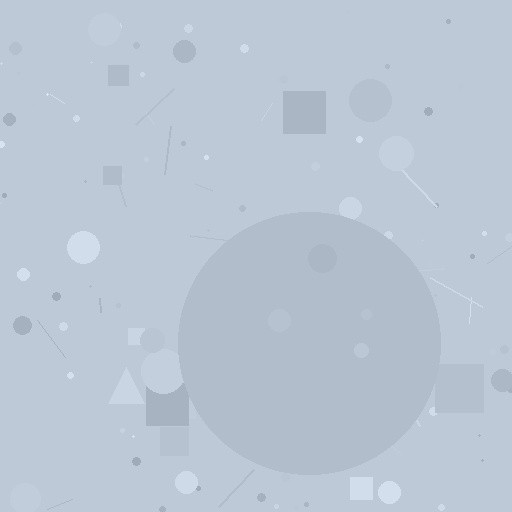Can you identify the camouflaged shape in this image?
The camouflaged shape is a circle.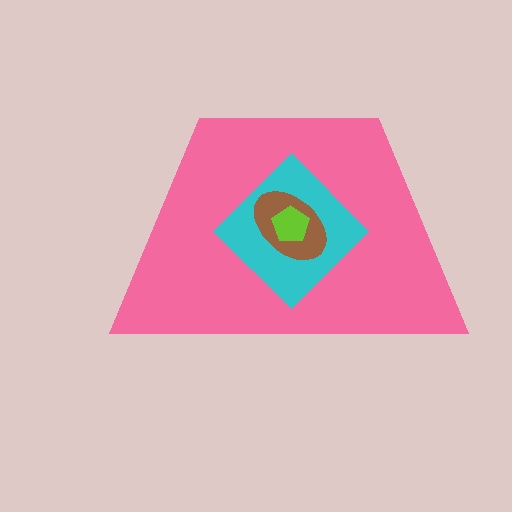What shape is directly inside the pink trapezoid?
The cyan diamond.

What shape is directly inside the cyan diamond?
The brown ellipse.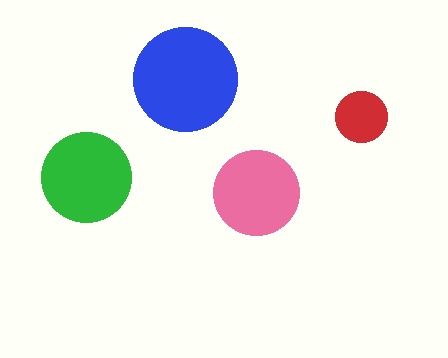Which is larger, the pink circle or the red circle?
The pink one.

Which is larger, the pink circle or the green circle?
The green one.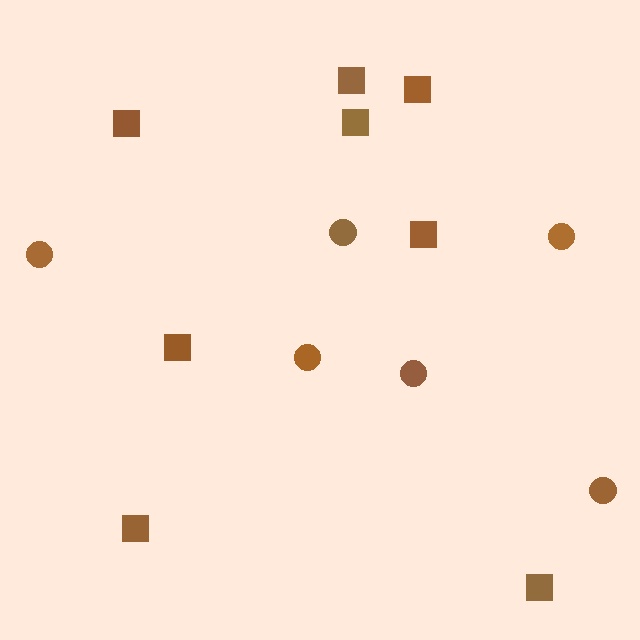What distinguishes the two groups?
There are 2 groups: one group of circles (6) and one group of squares (8).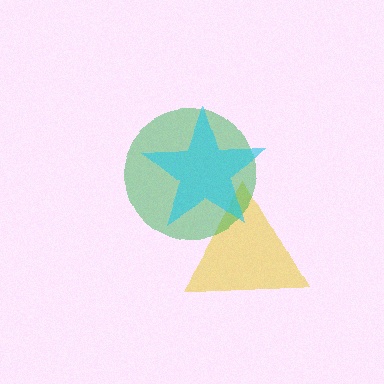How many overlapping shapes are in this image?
There are 3 overlapping shapes in the image.